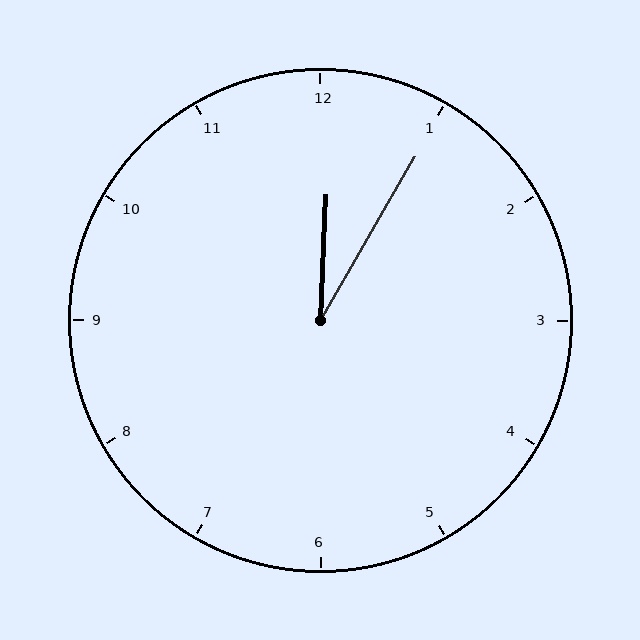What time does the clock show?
12:05.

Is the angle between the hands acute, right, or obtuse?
It is acute.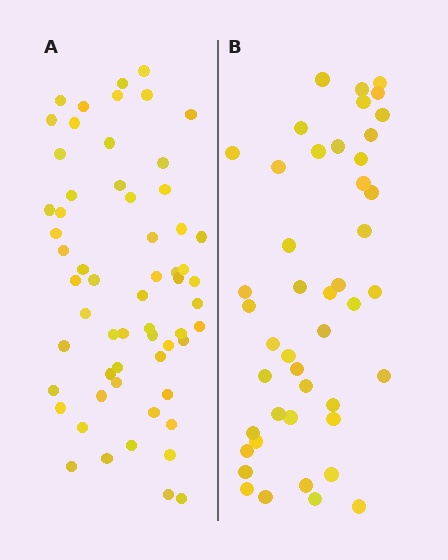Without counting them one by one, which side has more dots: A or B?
Region A (the left region) has more dots.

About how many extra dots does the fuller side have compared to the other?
Region A has approximately 15 more dots than region B.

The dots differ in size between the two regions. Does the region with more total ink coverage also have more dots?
No. Region B has more total ink coverage because its dots are larger, but region A actually contains more individual dots. Total area can be misleading — the number of items is what matters here.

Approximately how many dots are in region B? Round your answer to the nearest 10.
About 40 dots. (The exact count is 45, which rounds to 40.)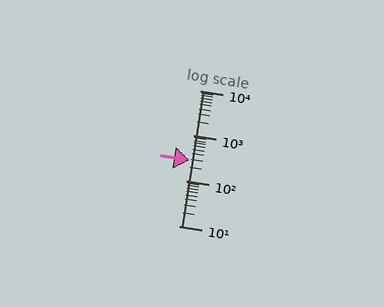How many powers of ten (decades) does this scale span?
The scale spans 3 decades, from 10 to 10000.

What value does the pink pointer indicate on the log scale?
The pointer indicates approximately 290.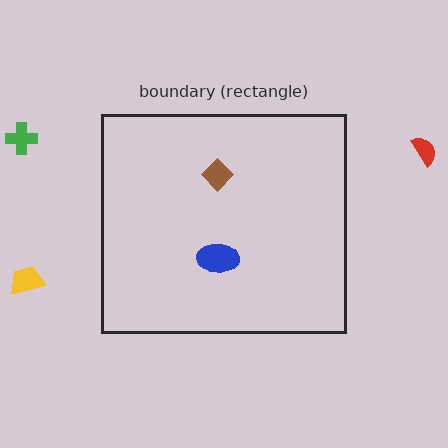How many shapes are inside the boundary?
2 inside, 3 outside.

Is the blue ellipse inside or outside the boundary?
Inside.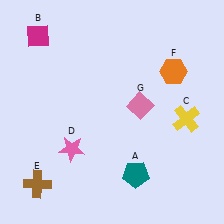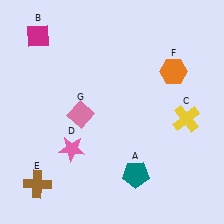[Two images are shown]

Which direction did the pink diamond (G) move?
The pink diamond (G) moved left.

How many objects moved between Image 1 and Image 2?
1 object moved between the two images.